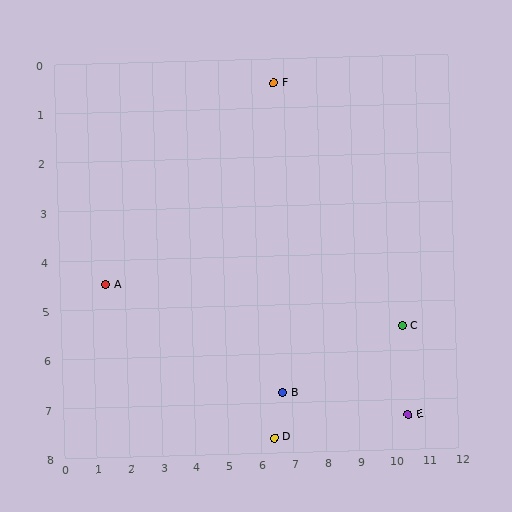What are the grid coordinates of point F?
Point F is at approximately (6.7, 0.5).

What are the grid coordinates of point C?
Point C is at approximately (10.4, 5.5).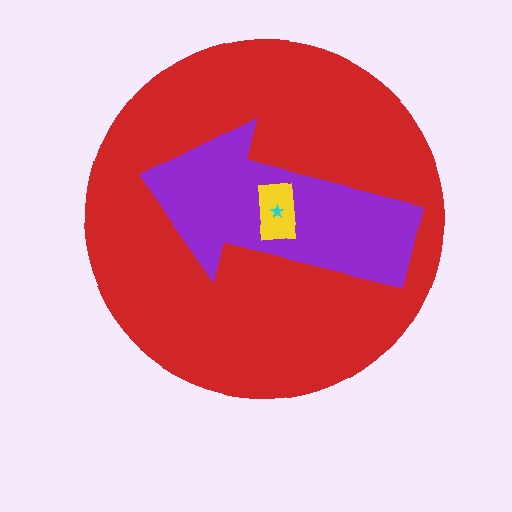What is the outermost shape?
The red circle.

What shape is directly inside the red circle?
The purple arrow.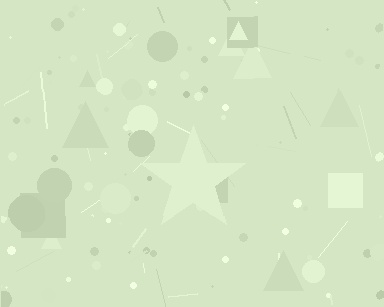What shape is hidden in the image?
A star is hidden in the image.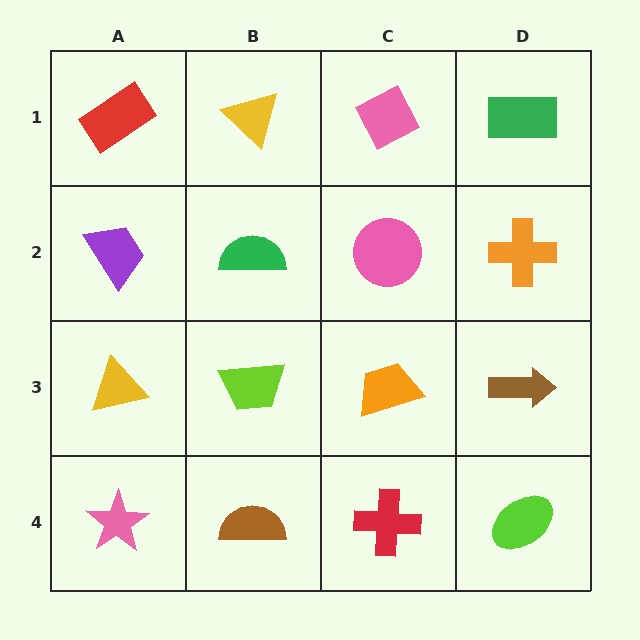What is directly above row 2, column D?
A green rectangle.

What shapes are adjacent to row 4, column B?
A lime trapezoid (row 3, column B), a pink star (row 4, column A), a red cross (row 4, column C).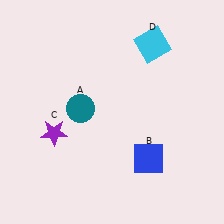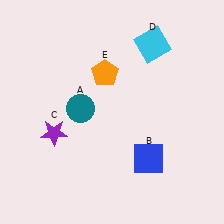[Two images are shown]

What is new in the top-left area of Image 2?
An orange pentagon (E) was added in the top-left area of Image 2.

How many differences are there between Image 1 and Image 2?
There is 1 difference between the two images.